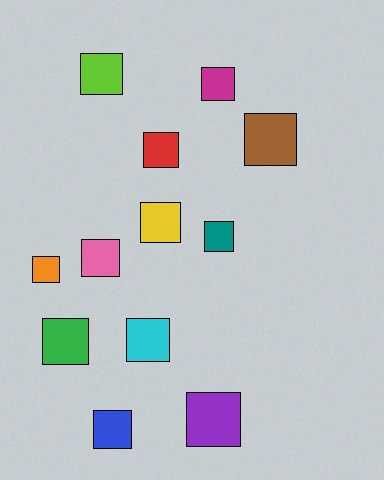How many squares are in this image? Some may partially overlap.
There are 12 squares.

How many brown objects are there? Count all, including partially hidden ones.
There is 1 brown object.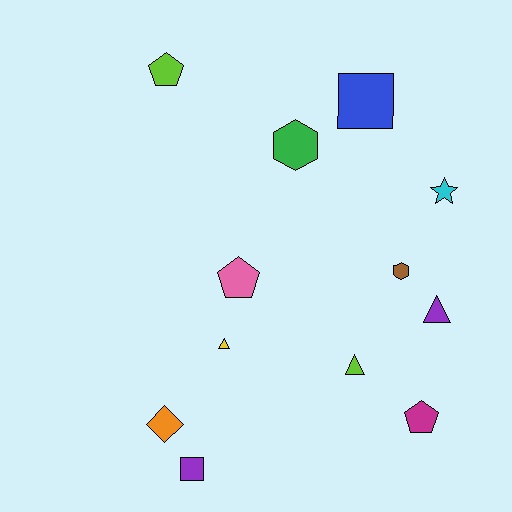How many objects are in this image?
There are 12 objects.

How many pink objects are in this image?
There is 1 pink object.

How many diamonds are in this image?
There is 1 diamond.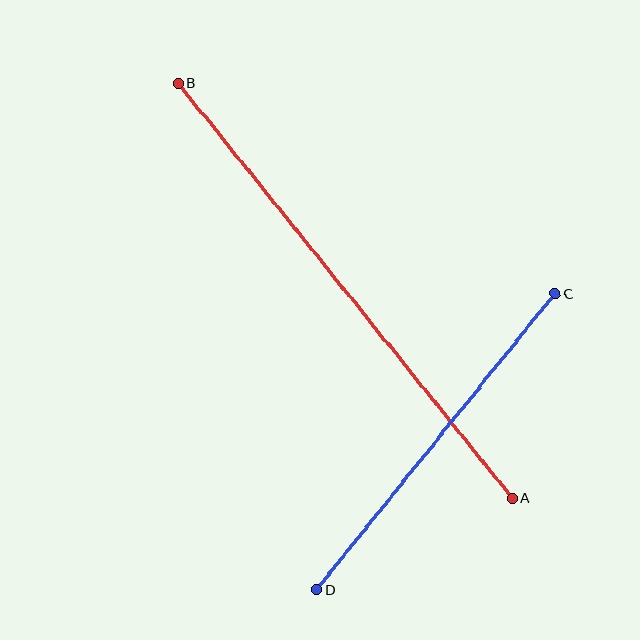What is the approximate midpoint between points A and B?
The midpoint is at approximately (345, 291) pixels.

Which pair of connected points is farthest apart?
Points A and B are farthest apart.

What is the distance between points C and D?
The distance is approximately 380 pixels.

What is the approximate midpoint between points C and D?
The midpoint is at approximately (436, 442) pixels.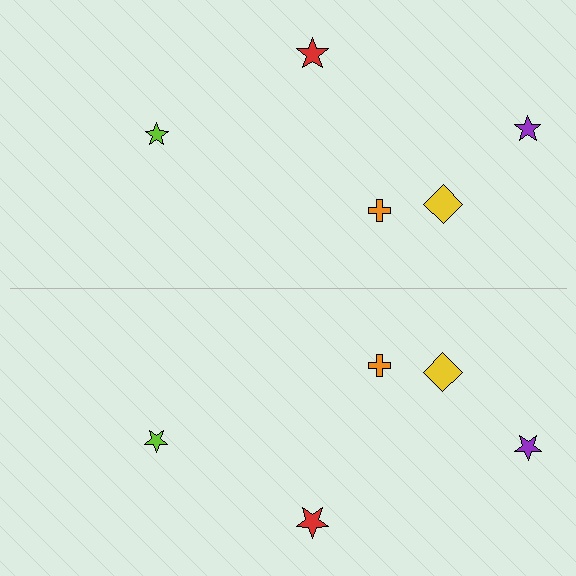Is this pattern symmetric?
Yes, this pattern has bilateral (reflection) symmetry.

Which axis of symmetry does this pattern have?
The pattern has a horizontal axis of symmetry running through the center of the image.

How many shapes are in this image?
There are 10 shapes in this image.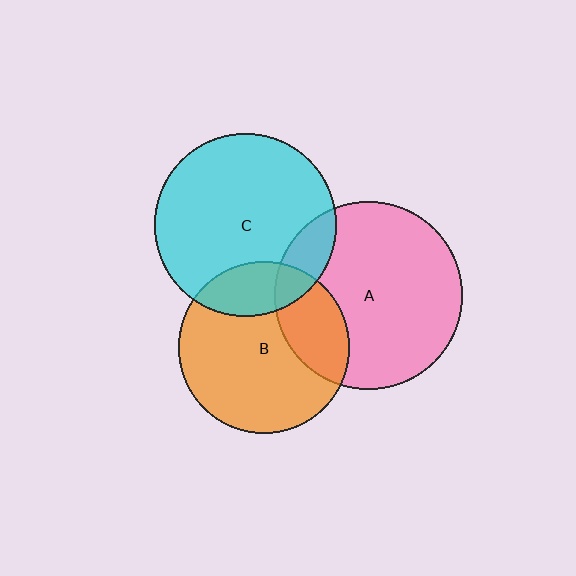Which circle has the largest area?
Circle A (pink).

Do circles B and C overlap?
Yes.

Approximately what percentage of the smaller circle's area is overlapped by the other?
Approximately 20%.